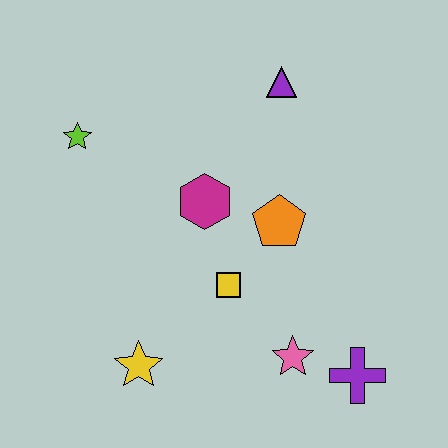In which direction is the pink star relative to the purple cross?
The pink star is to the left of the purple cross.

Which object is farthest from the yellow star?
The purple triangle is farthest from the yellow star.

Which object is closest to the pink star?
The purple cross is closest to the pink star.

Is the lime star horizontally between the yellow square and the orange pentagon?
No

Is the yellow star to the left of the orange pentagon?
Yes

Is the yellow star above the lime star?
No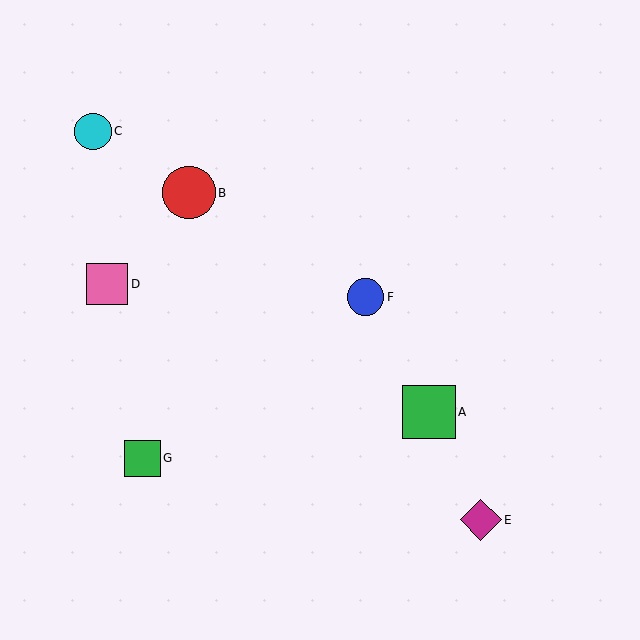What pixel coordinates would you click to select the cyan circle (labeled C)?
Click at (93, 131) to select the cyan circle C.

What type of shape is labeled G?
Shape G is a green square.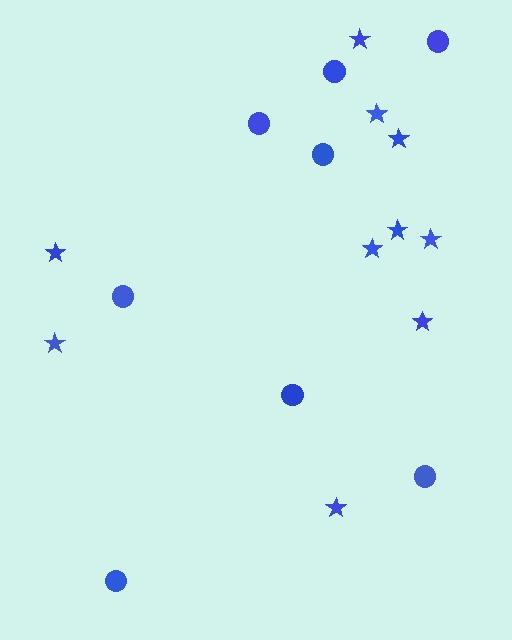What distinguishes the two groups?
There are 2 groups: one group of circles (8) and one group of stars (10).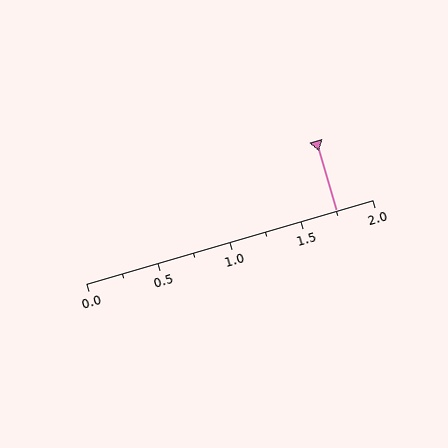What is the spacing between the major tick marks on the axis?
The major ticks are spaced 0.5 apart.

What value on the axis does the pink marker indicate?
The marker indicates approximately 1.75.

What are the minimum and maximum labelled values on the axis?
The axis runs from 0.0 to 2.0.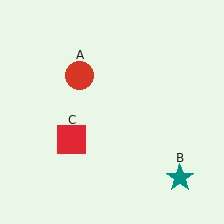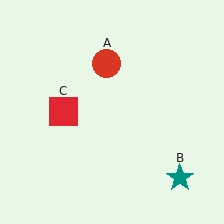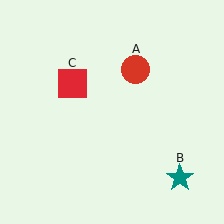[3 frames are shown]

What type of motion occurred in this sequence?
The red circle (object A), red square (object C) rotated clockwise around the center of the scene.